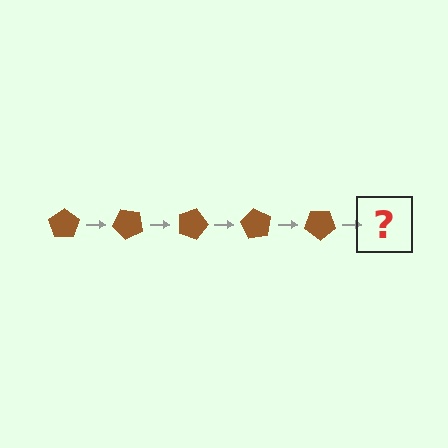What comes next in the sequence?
The next element should be a brown pentagon rotated 225 degrees.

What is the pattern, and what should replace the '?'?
The pattern is that the pentagon rotates 45 degrees each step. The '?' should be a brown pentagon rotated 225 degrees.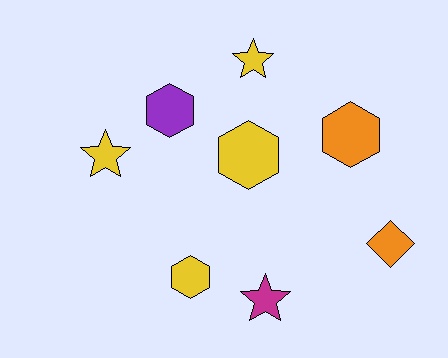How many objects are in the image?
There are 8 objects.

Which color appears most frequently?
Yellow, with 4 objects.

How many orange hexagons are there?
There is 1 orange hexagon.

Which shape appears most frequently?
Hexagon, with 4 objects.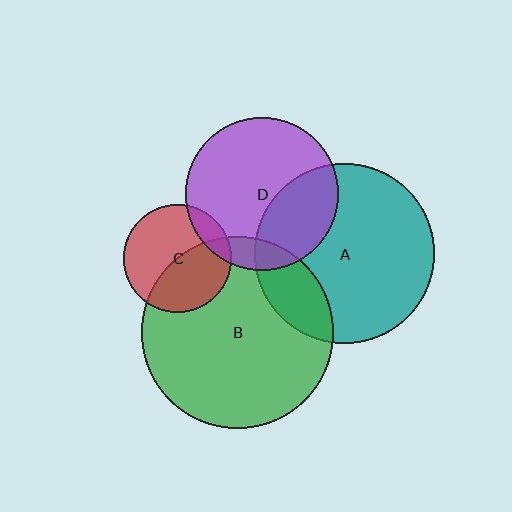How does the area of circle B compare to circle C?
Approximately 3.2 times.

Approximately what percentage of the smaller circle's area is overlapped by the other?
Approximately 20%.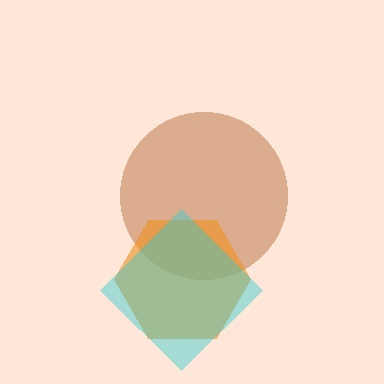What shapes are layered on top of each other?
The layered shapes are: a brown circle, an orange hexagon, a cyan diamond.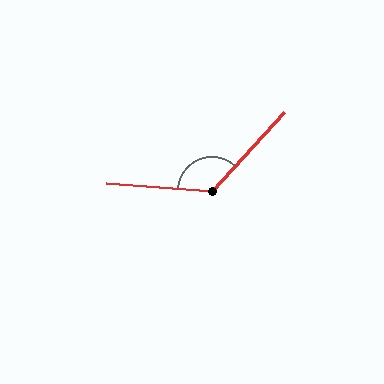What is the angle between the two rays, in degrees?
Approximately 129 degrees.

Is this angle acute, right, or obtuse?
It is obtuse.